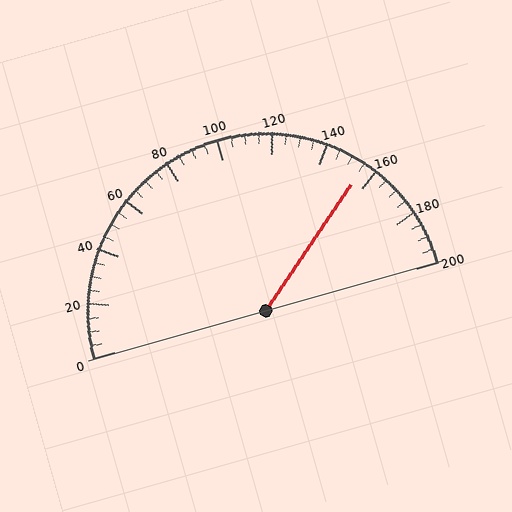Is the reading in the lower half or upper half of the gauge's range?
The reading is in the upper half of the range (0 to 200).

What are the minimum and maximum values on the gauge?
The gauge ranges from 0 to 200.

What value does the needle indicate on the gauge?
The needle indicates approximately 155.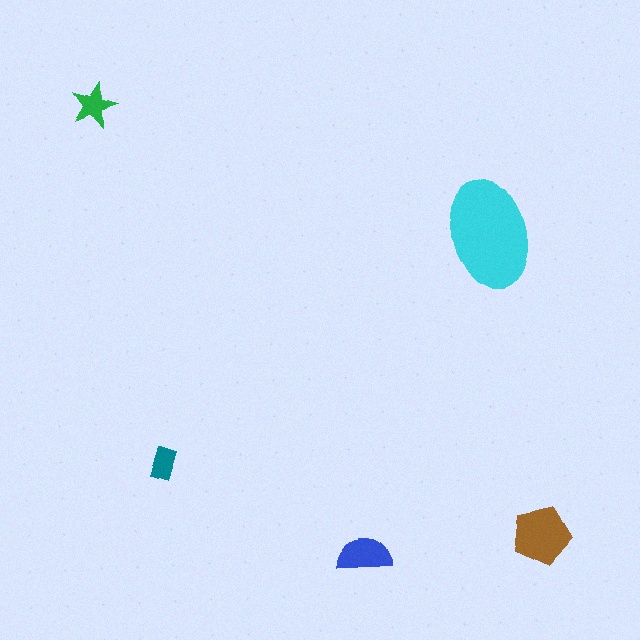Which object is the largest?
The cyan ellipse.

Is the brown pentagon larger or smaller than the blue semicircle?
Larger.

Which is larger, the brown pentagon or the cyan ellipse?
The cyan ellipse.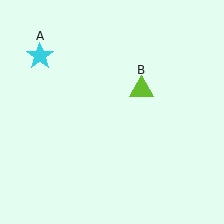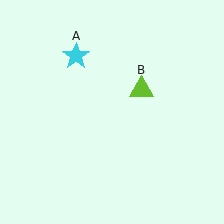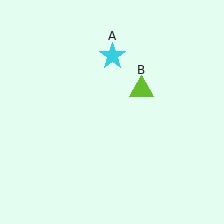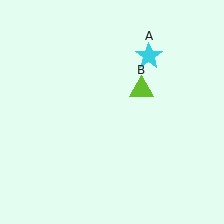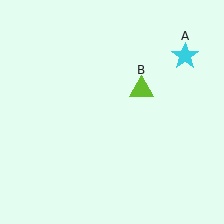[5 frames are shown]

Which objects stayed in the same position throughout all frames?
Lime triangle (object B) remained stationary.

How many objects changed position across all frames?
1 object changed position: cyan star (object A).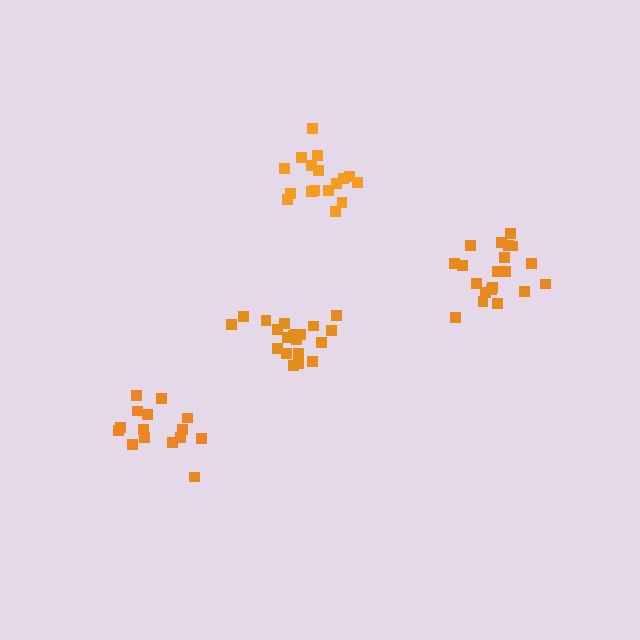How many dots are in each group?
Group 1: 20 dots, Group 2: 17 dots, Group 3: 15 dots, Group 4: 20 dots (72 total).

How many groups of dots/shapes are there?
There are 4 groups.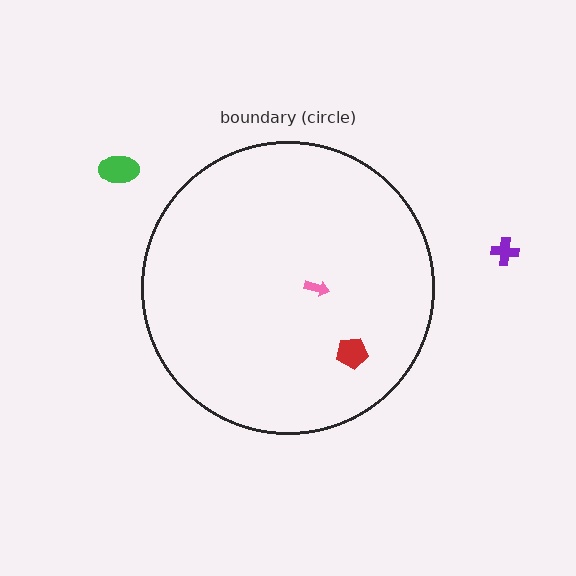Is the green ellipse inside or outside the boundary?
Outside.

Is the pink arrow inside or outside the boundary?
Inside.